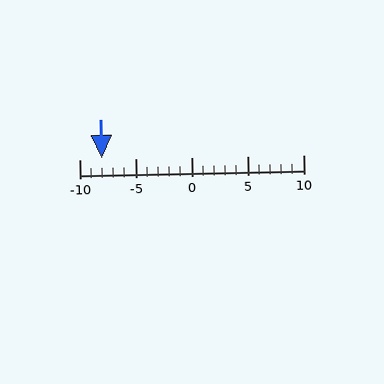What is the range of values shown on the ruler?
The ruler shows values from -10 to 10.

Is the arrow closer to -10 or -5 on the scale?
The arrow is closer to -10.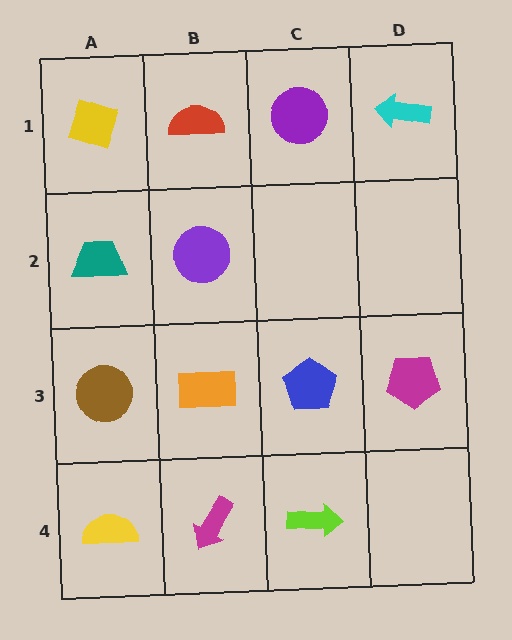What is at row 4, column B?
A magenta arrow.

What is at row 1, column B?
A red semicircle.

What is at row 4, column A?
A yellow semicircle.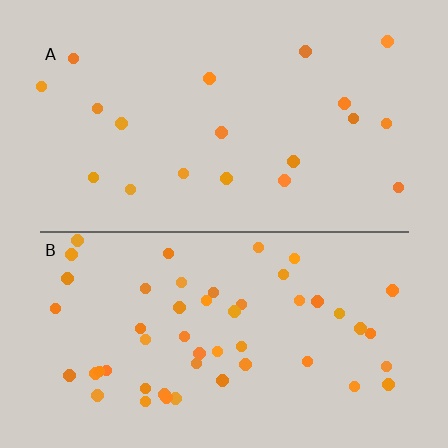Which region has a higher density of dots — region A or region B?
B (the bottom).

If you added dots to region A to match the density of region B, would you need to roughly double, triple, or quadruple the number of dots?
Approximately triple.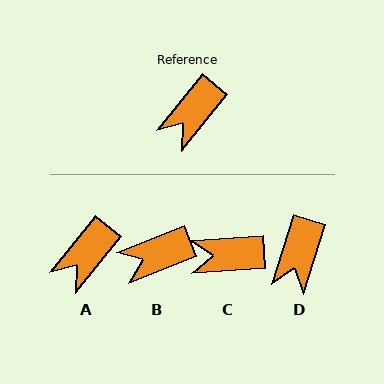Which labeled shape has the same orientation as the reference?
A.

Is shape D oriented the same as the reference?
No, it is off by about 21 degrees.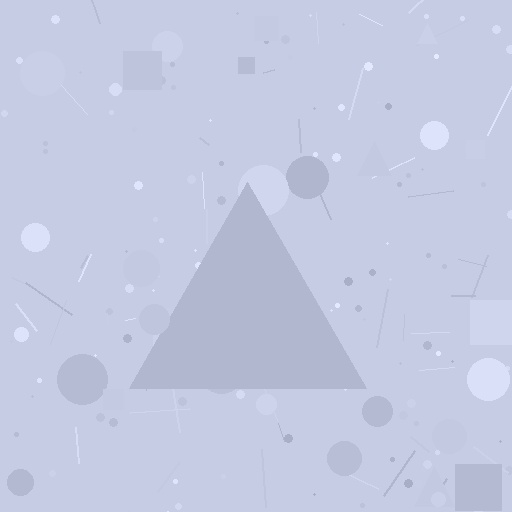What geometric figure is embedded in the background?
A triangle is embedded in the background.